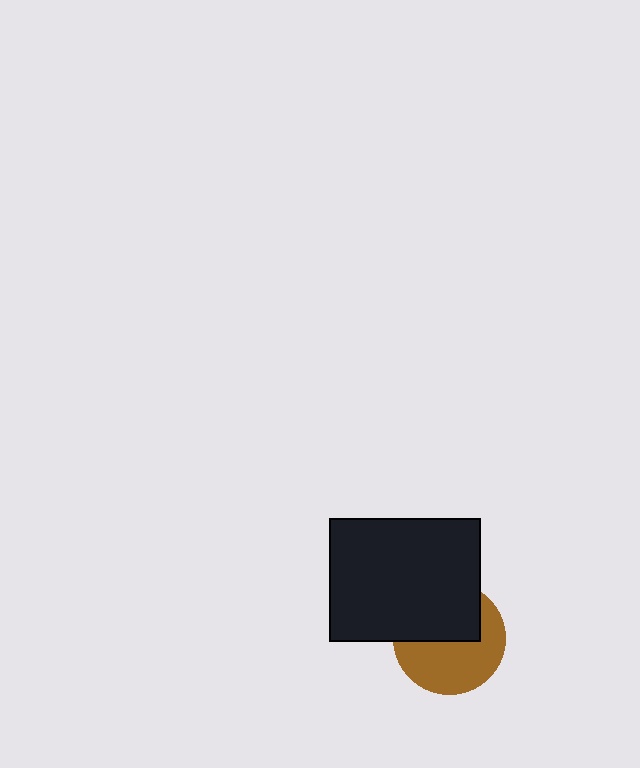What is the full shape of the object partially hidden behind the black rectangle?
The partially hidden object is a brown circle.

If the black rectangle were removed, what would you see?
You would see the complete brown circle.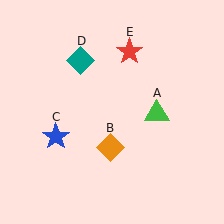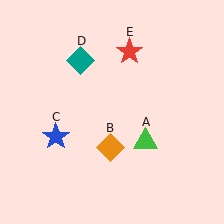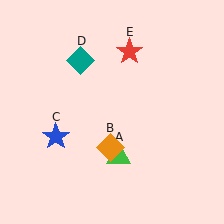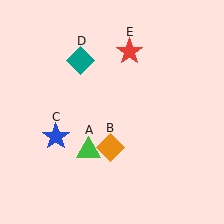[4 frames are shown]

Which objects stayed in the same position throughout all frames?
Orange diamond (object B) and blue star (object C) and teal diamond (object D) and red star (object E) remained stationary.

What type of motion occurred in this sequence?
The green triangle (object A) rotated clockwise around the center of the scene.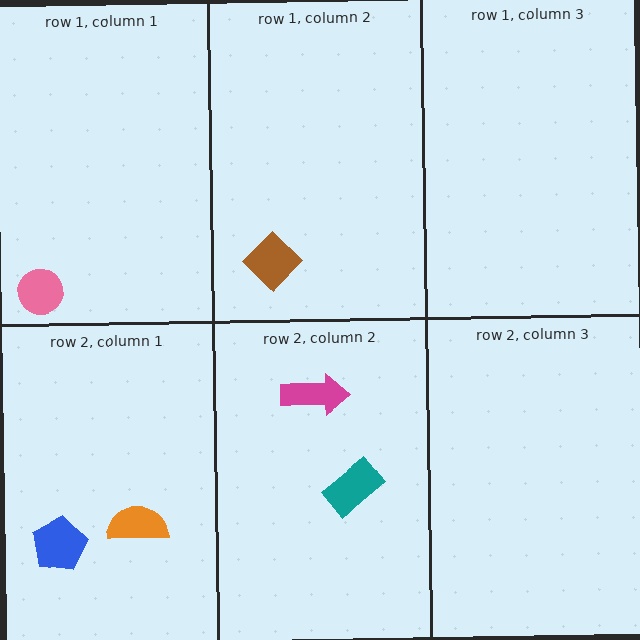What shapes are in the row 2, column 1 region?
The blue pentagon, the orange semicircle.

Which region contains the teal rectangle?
The row 2, column 2 region.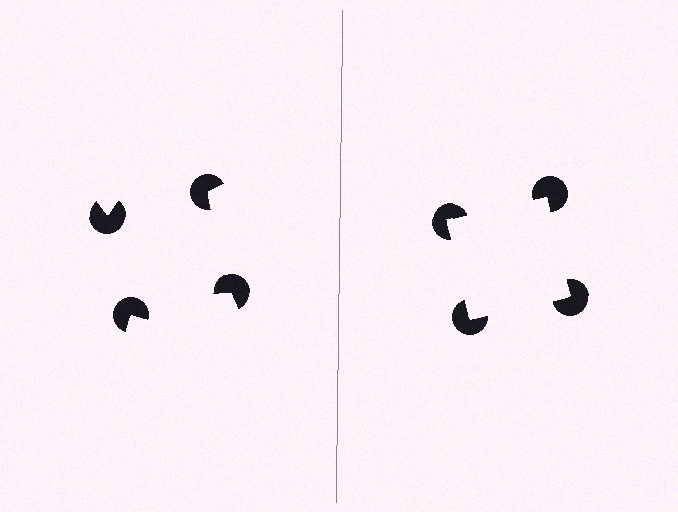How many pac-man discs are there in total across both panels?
8 — 4 on each side.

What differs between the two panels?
The pac-man discs are positioned identically on both sides; only the wedge orientations differ. On the right they align to a square; on the left they are misaligned.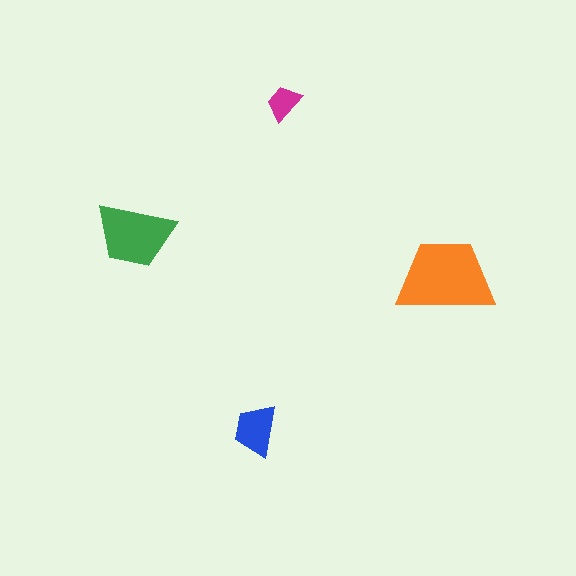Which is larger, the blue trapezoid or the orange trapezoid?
The orange one.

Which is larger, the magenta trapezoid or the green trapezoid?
The green one.